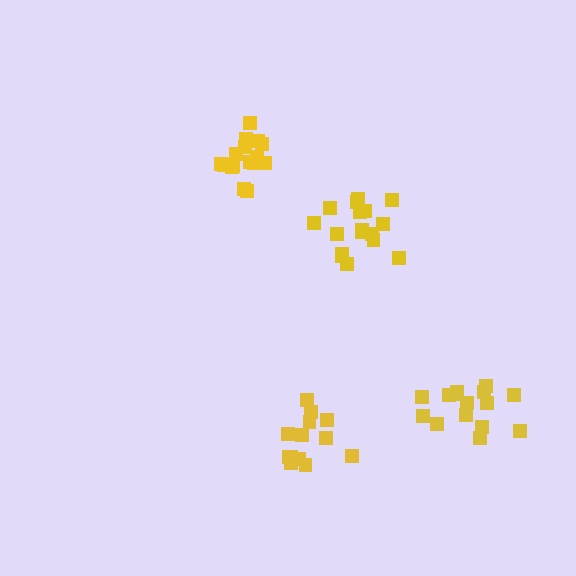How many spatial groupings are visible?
There are 4 spatial groupings.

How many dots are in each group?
Group 1: 13 dots, Group 2: 15 dots, Group 3: 17 dots, Group 4: 16 dots (61 total).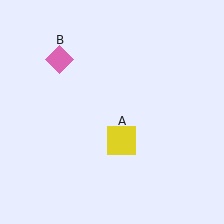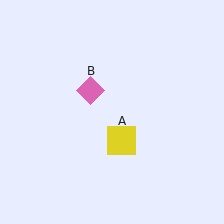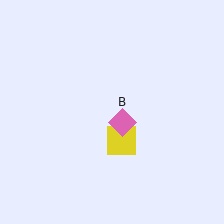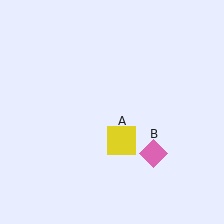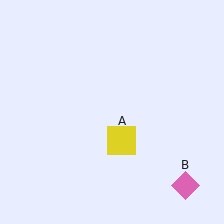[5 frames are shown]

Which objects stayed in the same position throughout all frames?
Yellow square (object A) remained stationary.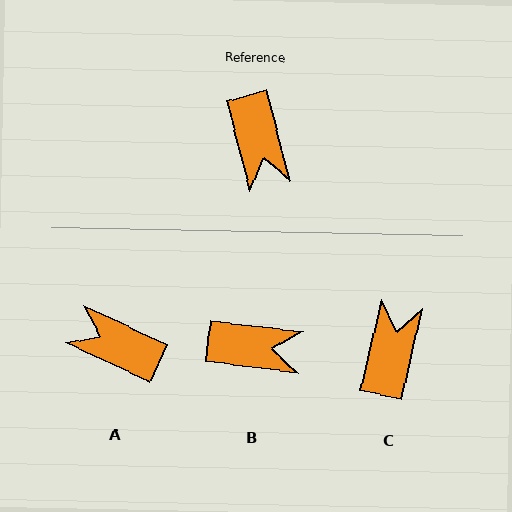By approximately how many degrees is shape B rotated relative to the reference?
Approximately 69 degrees counter-clockwise.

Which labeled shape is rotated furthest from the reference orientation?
C, about 152 degrees away.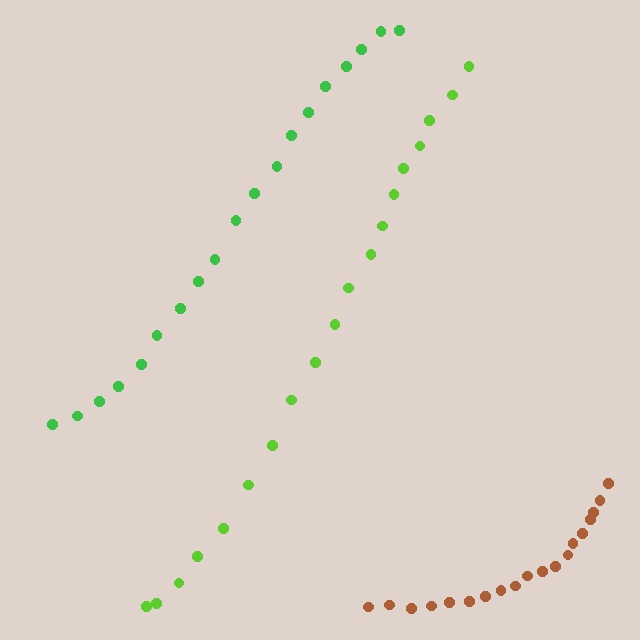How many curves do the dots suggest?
There are 3 distinct paths.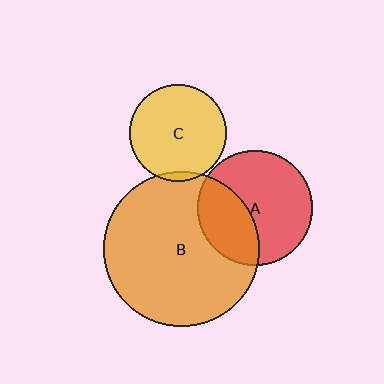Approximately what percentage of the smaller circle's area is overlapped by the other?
Approximately 5%.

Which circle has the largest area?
Circle B (orange).